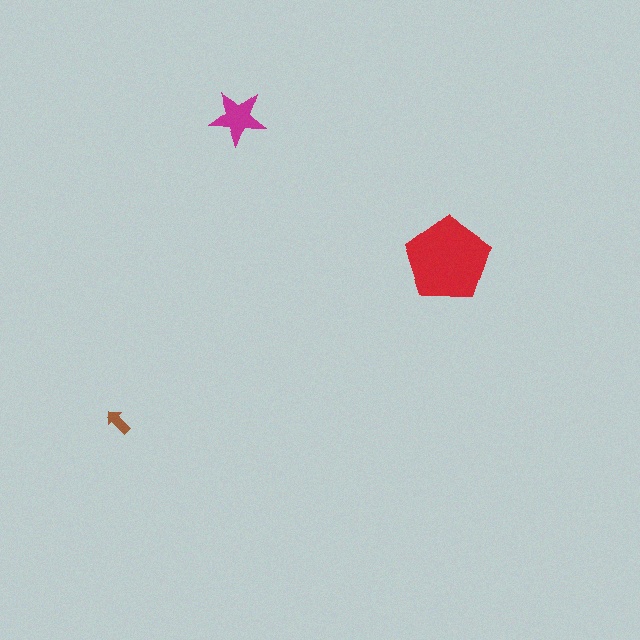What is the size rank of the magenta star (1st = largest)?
2nd.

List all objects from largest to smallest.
The red pentagon, the magenta star, the brown arrow.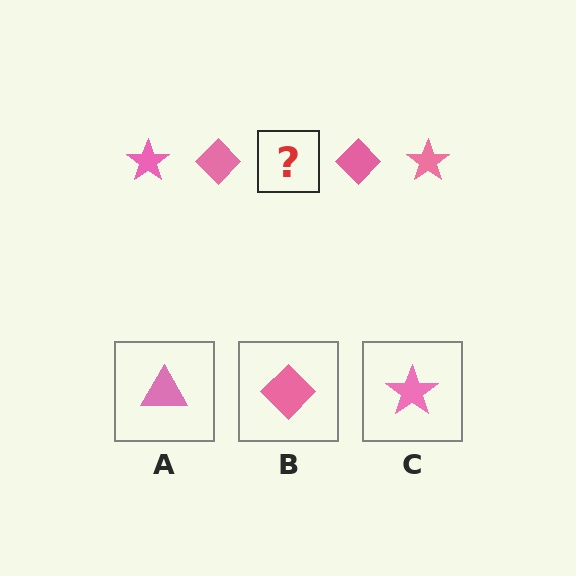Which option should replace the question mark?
Option C.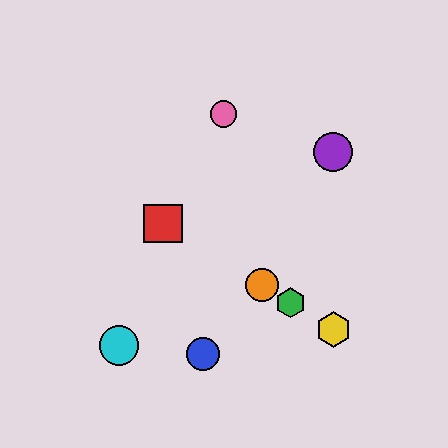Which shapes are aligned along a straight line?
The red square, the green hexagon, the yellow hexagon, the orange circle are aligned along a straight line.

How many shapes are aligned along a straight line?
4 shapes (the red square, the green hexagon, the yellow hexagon, the orange circle) are aligned along a straight line.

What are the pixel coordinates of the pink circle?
The pink circle is at (223, 114).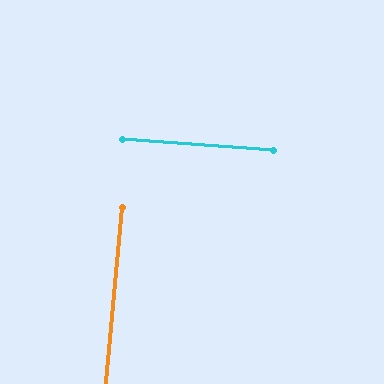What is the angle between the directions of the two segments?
Approximately 89 degrees.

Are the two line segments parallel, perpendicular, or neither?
Perpendicular — they meet at approximately 89°.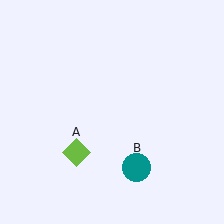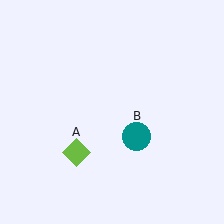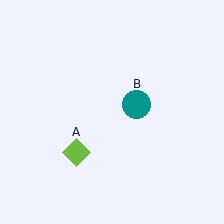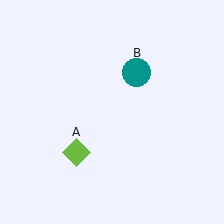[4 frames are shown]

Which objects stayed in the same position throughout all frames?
Lime diamond (object A) remained stationary.